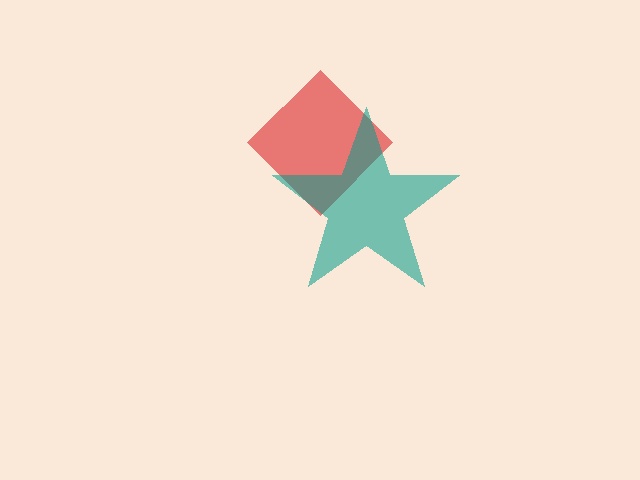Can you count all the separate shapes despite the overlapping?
Yes, there are 2 separate shapes.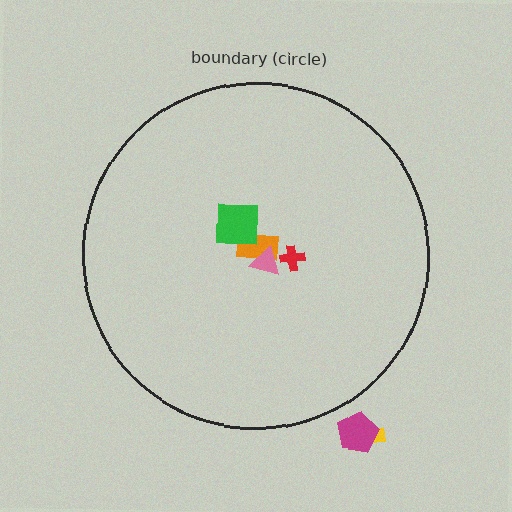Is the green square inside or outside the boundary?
Inside.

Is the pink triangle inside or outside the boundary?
Inside.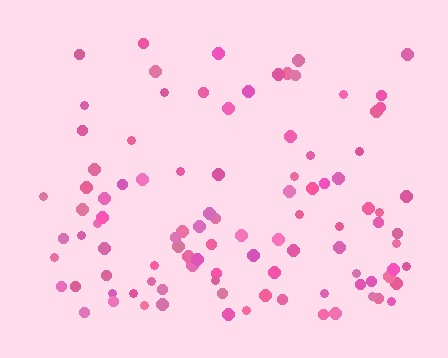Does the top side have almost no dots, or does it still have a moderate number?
Still a moderate number, just noticeably fewer than the bottom.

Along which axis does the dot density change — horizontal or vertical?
Vertical.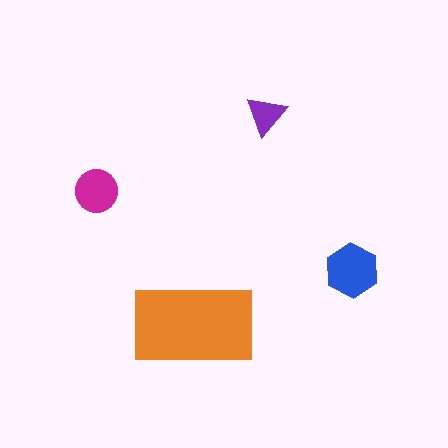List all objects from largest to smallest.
The orange rectangle, the blue hexagon, the magenta circle, the purple triangle.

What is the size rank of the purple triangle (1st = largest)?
4th.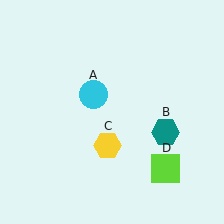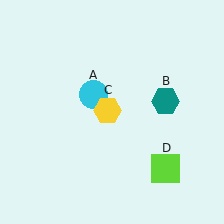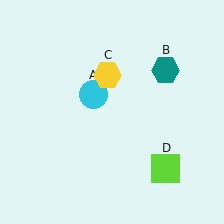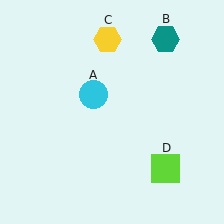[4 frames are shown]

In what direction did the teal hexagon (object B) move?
The teal hexagon (object B) moved up.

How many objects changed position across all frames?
2 objects changed position: teal hexagon (object B), yellow hexagon (object C).